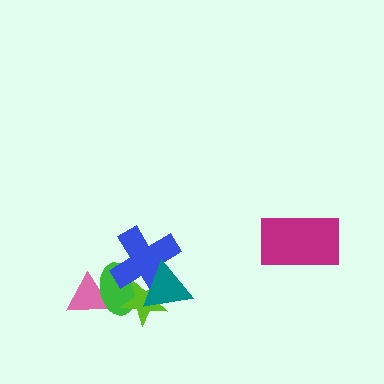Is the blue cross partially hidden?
Yes, it is partially covered by another shape.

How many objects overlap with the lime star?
3 objects overlap with the lime star.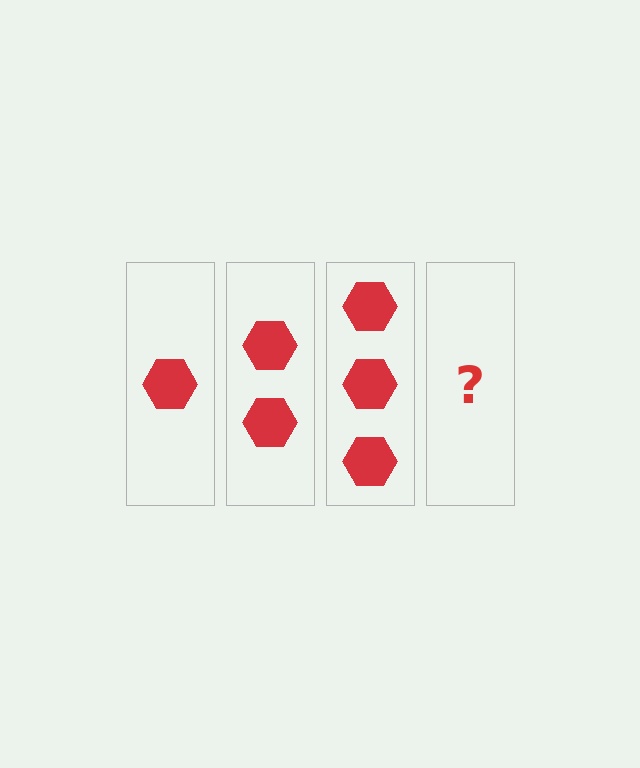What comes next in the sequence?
The next element should be 4 hexagons.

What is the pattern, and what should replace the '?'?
The pattern is that each step adds one more hexagon. The '?' should be 4 hexagons.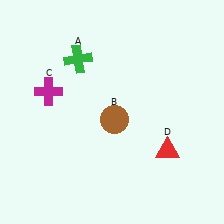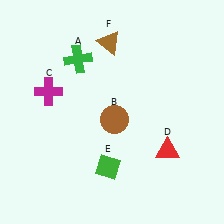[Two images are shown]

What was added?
A green diamond (E), a brown triangle (F) were added in Image 2.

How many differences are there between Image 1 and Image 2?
There are 2 differences between the two images.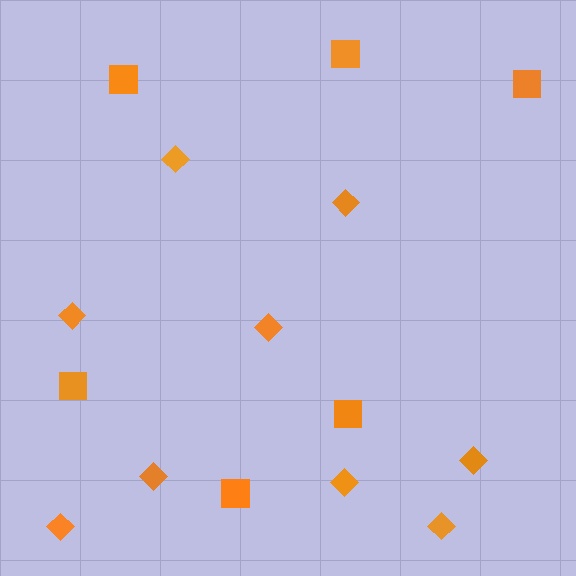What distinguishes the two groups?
There are 2 groups: one group of squares (6) and one group of diamonds (9).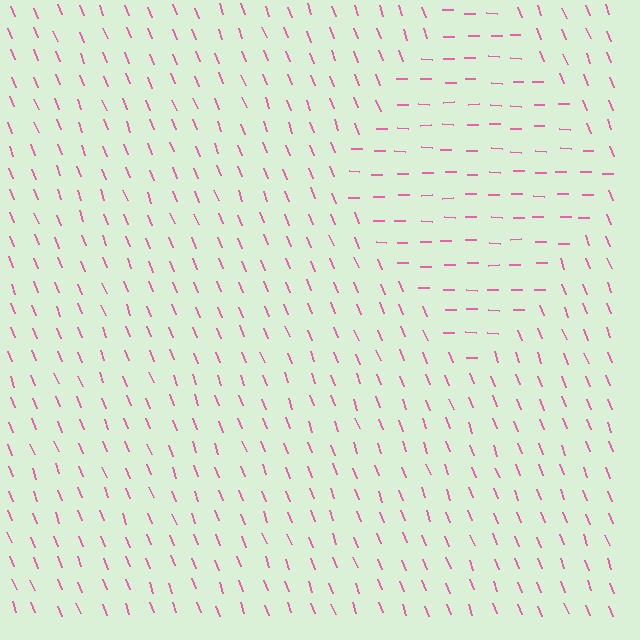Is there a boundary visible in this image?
Yes, there is a texture boundary formed by a change in line orientation.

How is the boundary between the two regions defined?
The boundary is defined purely by a change in line orientation (approximately 68 degrees difference). All lines are the same color and thickness.